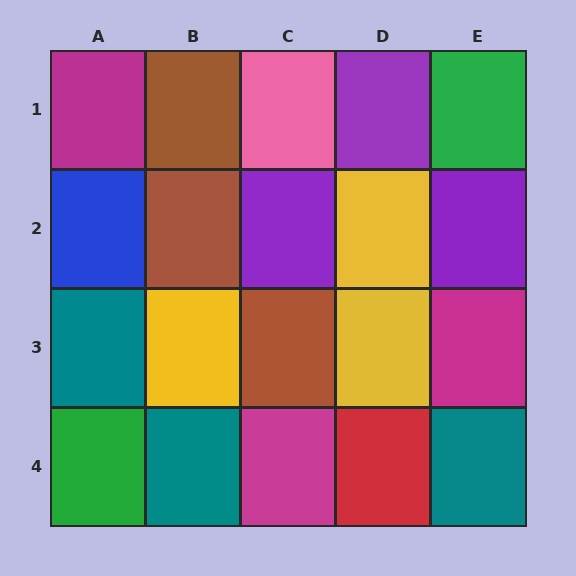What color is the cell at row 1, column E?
Green.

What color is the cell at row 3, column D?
Yellow.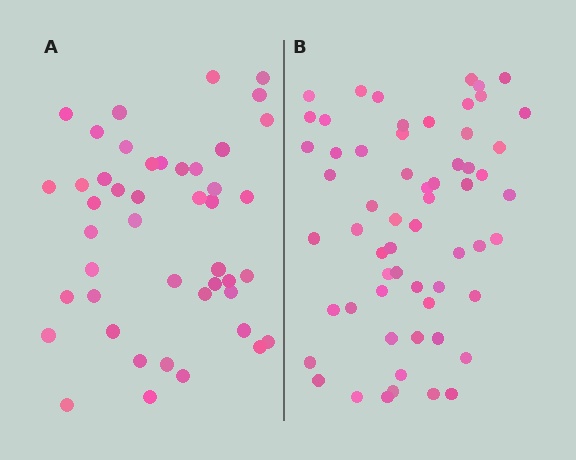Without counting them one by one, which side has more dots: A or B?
Region B (the right region) has more dots.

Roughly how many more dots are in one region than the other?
Region B has approximately 15 more dots than region A.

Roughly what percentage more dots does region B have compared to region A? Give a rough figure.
About 35% more.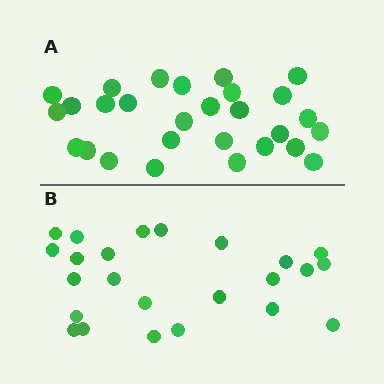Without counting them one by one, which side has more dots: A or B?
Region A (the top region) has more dots.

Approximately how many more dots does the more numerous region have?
Region A has about 4 more dots than region B.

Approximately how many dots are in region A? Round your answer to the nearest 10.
About 30 dots. (The exact count is 28, which rounds to 30.)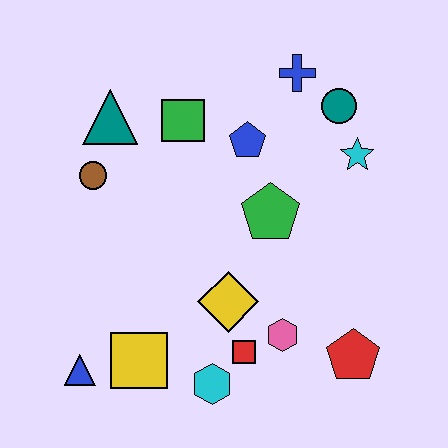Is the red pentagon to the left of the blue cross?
No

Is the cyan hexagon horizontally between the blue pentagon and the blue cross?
No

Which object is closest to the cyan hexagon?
The red square is closest to the cyan hexagon.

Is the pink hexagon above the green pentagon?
No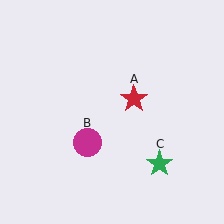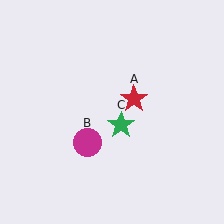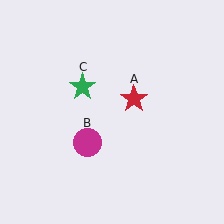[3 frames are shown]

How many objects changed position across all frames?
1 object changed position: green star (object C).